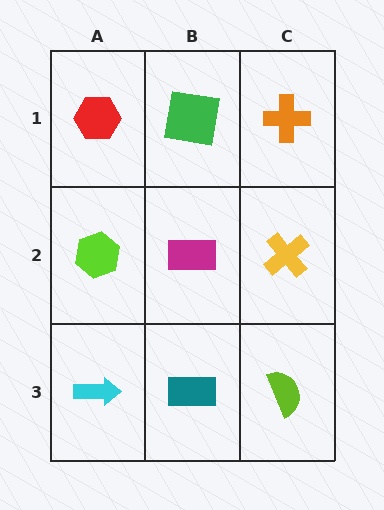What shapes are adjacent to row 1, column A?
A lime hexagon (row 2, column A), a green square (row 1, column B).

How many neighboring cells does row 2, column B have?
4.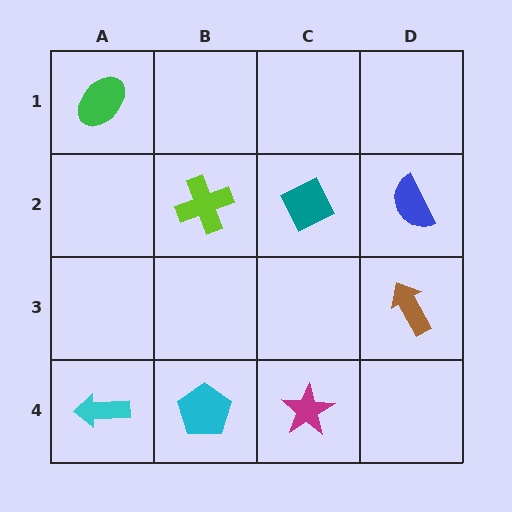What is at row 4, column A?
A cyan arrow.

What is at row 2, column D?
A blue semicircle.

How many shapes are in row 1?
1 shape.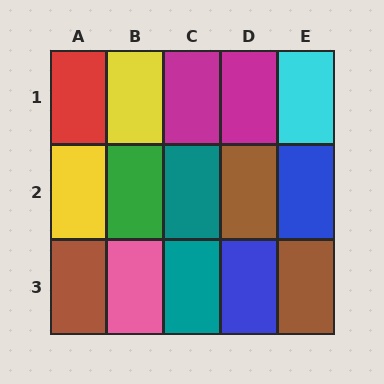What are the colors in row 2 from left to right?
Yellow, green, teal, brown, blue.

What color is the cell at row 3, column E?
Brown.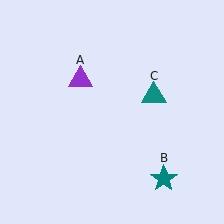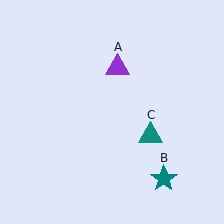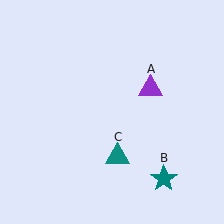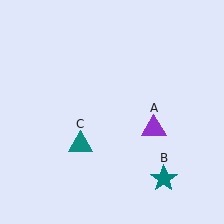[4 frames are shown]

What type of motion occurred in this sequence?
The purple triangle (object A), teal triangle (object C) rotated clockwise around the center of the scene.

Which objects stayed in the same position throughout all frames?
Teal star (object B) remained stationary.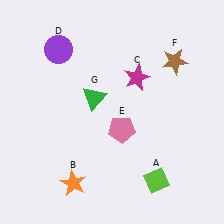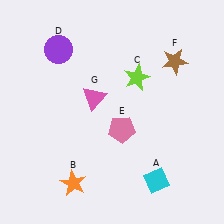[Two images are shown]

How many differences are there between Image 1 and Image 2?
There are 3 differences between the two images.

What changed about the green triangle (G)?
In Image 1, G is green. In Image 2, it changed to pink.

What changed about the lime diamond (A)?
In Image 1, A is lime. In Image 2, it changed to cyan.